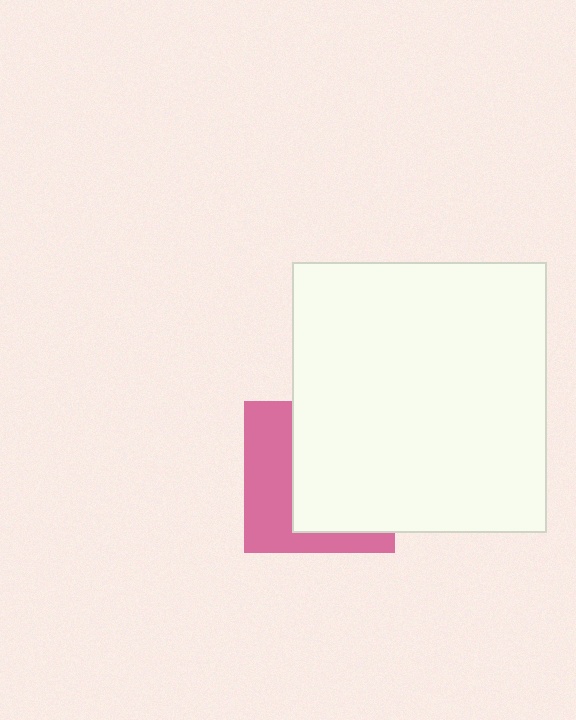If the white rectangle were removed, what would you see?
You would see the complete pink square.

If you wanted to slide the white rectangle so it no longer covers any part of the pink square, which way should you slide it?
Slide it right — that is the most direct way to separate the two shapes.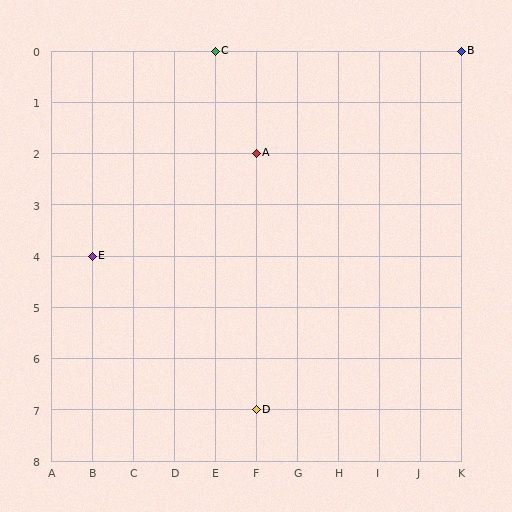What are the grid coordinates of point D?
Point D is at grid coordinates (F, 7).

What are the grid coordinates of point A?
Point A is at grid coordinates (F, 2).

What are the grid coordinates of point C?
Point C is at grid coordinates (E, 0).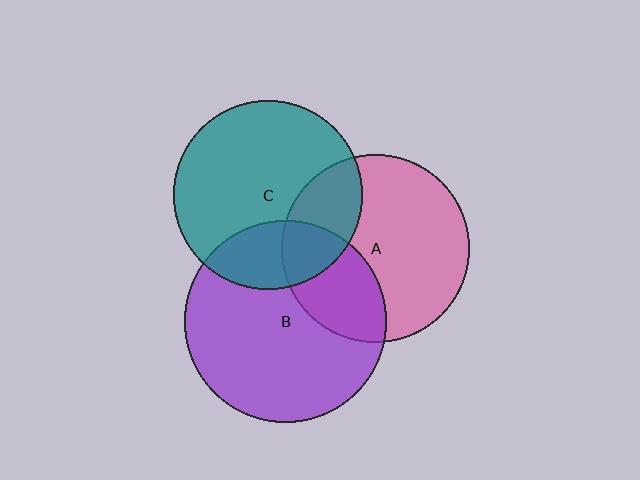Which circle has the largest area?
Circle B (purple).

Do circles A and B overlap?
Yes.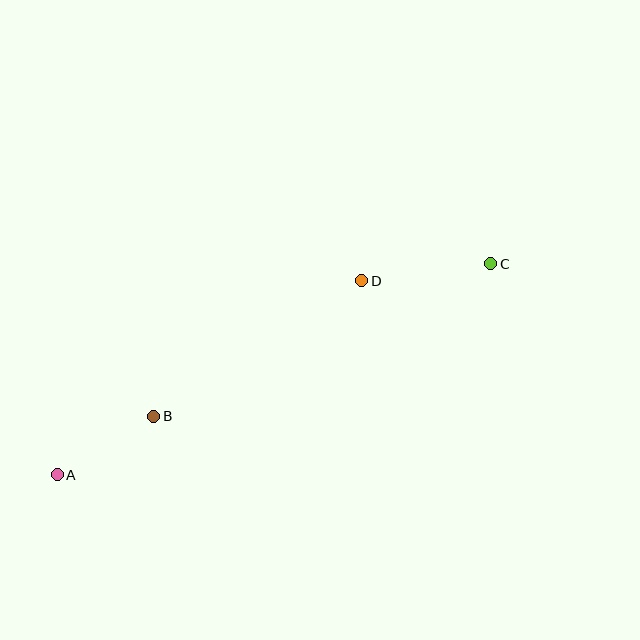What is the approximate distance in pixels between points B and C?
The distance between B and C is approximately 370 pixels.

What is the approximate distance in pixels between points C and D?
The distance between C and D is approximately 130 pixels.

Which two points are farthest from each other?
Points A and C are farthest from each other.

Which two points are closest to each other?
Points A and B are closest to each other.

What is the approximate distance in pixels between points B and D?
The distance between B and D is approximately 248 pixels.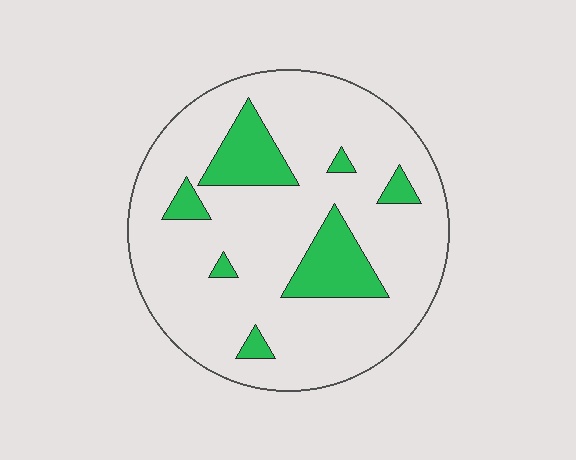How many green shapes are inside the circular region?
7.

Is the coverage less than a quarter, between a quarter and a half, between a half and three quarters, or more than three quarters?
Less than a quarter.